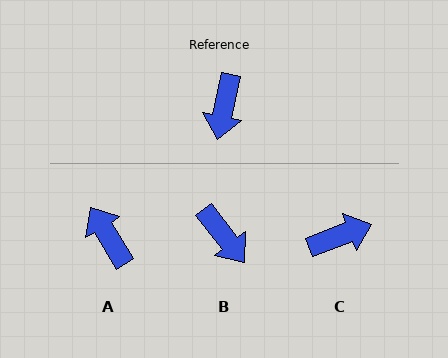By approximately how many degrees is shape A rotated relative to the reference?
Approximately 136 degrees clockwise.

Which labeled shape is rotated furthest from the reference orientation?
A, about 136 degrees away.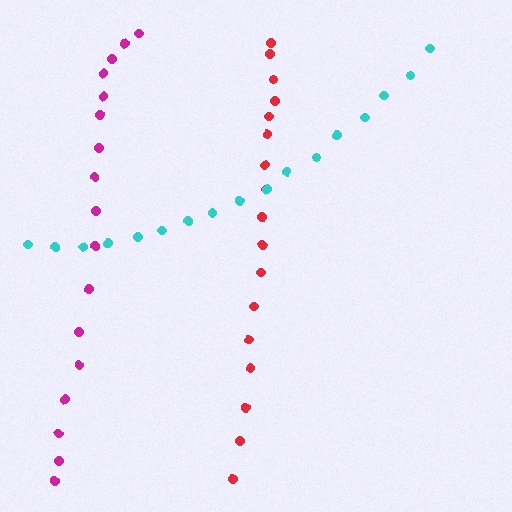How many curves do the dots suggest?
There are 3 distinct paths.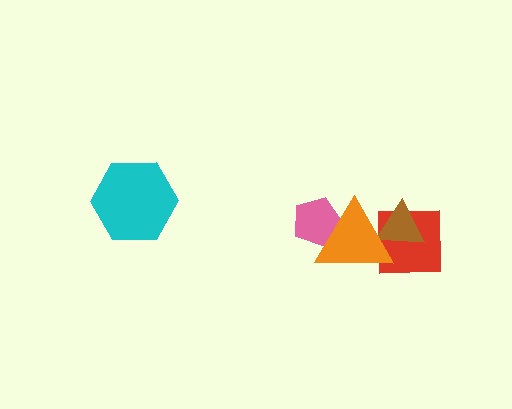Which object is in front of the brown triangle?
The orange triangle is in front of the brown triangle.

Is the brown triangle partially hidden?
Yes, it is partially covered by another shape.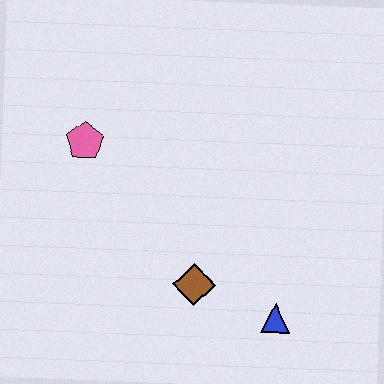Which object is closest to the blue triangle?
The brown diamond is closest to the blue triangle.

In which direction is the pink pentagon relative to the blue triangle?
The pink pentagon is to the left of the blue triangle.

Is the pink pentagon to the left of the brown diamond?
Yes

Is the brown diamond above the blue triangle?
Yes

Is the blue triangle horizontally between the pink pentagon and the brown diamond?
No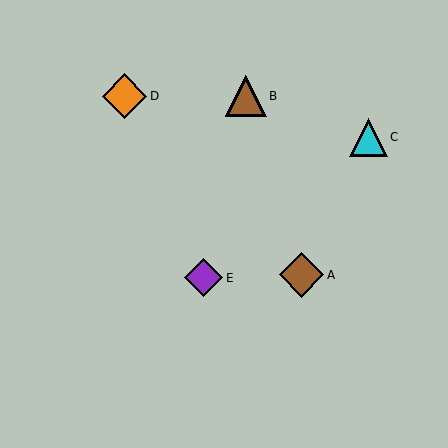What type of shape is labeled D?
Shape D is an orange diamond.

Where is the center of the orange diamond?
The center of the orange diamond is at (124, 96).